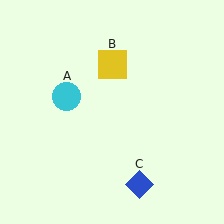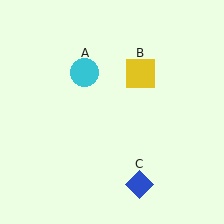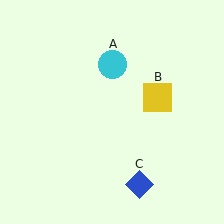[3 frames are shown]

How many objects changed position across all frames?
2 objects changed position: cyan circle (object A), yellow square (object B).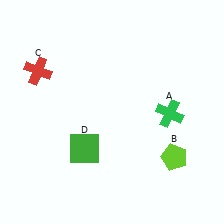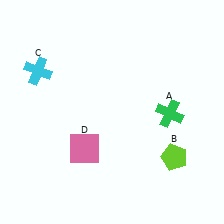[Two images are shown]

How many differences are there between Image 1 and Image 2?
There are 2 differences between the two images.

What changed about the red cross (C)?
In Image 1, C is red. In Image 2, it changed to cyan.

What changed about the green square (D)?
In Image 1, D is green. In Image 2, it changed to pink.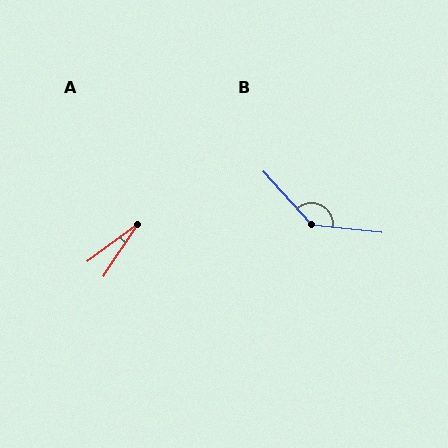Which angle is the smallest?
A, at approximately 20 degrees.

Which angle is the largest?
B, at approximately 138 degrees.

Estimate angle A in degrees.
Approximately 20 degrees.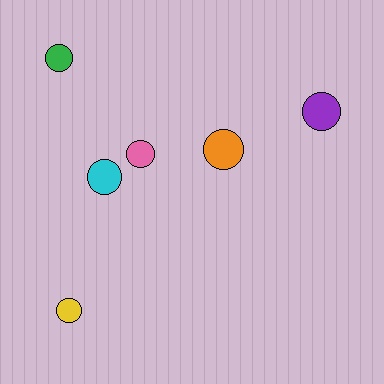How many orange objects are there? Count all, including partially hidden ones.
There is 1 orange object.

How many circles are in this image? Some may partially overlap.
There are 6 circles.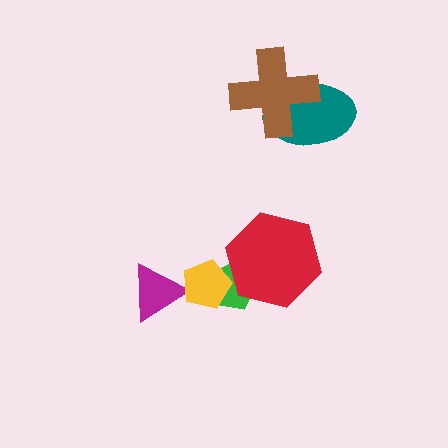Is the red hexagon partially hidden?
No, no other shape covers it.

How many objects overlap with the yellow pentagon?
2 objects overlap with the yellow pentagon.